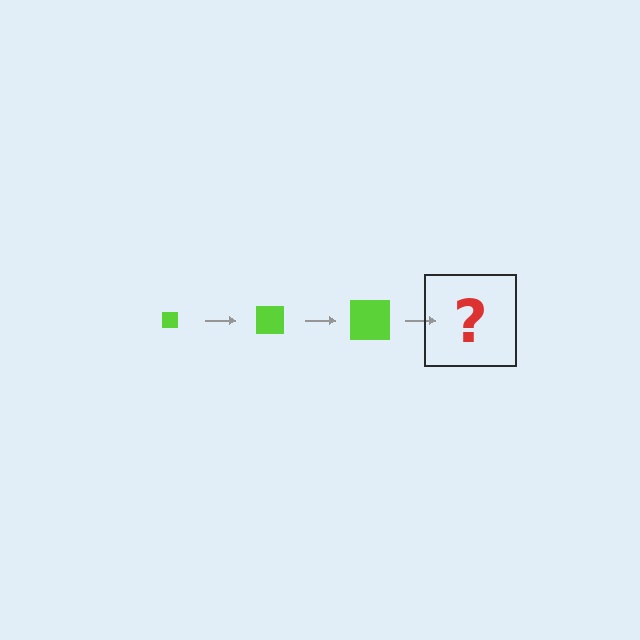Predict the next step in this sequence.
The next step is a lime square, larger than the previous one.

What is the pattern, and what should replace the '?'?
The pattern is that the square gets progressively larger each step. The '?' should be a lime square, larger than the previous one.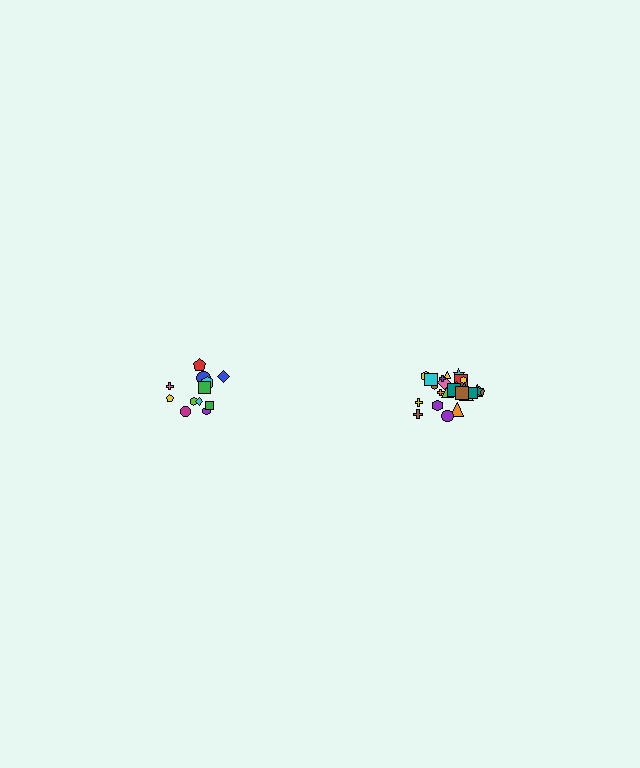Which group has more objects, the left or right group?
The right group.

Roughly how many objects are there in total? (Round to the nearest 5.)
Roughly 35 objects in total.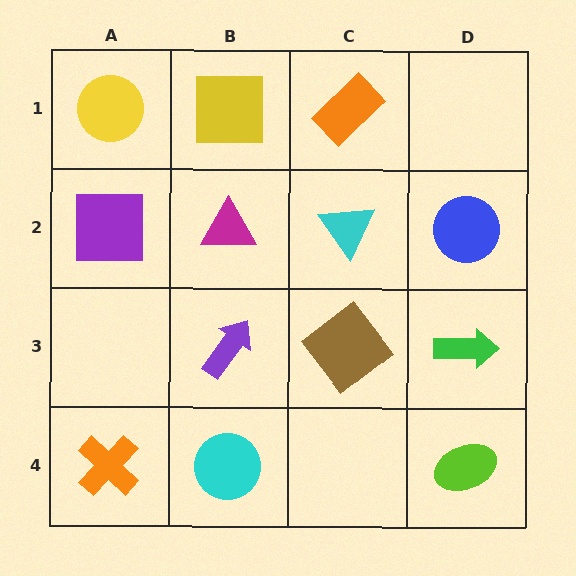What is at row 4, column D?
A lime ellipse.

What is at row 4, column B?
A cyan circle.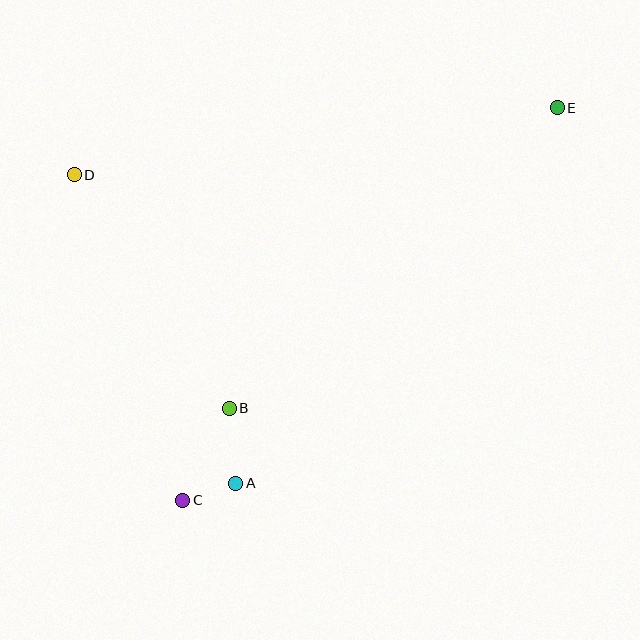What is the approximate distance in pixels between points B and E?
The distance between B and E is approximately 445 pixels.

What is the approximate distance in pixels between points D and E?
The distance between D and E is approximately 488 pixels.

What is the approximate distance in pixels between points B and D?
The distance between B and D is approximately 281 pixels.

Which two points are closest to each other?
Points A and C are closest to each other.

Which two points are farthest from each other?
Points C and E are farthest from each other.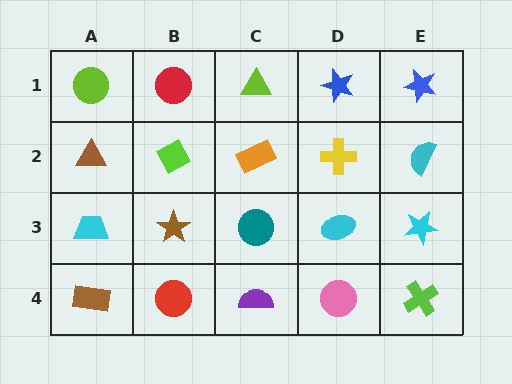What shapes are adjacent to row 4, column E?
A cyan star (row 3, column E), a pink circle (row 4, column D).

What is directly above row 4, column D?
A cyan ellipse.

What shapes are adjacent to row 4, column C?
A teal circle (row 3, column C), a red circle (row 4, column B), a pink circle (row 4, column D).